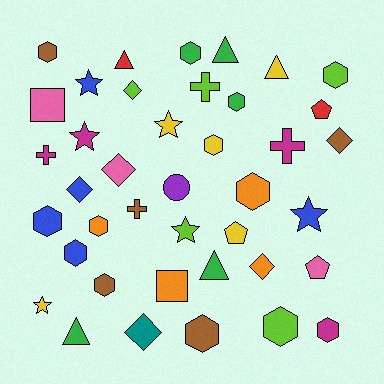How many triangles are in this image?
There are 5 triangles.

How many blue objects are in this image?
There are 5 blue objects.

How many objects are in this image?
There are 40 objects.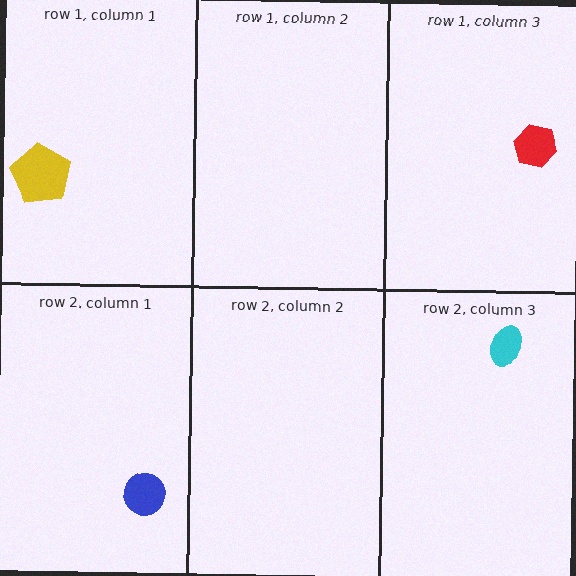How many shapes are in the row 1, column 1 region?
1.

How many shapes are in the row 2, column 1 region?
1.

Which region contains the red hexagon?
The row 1, column 3 region.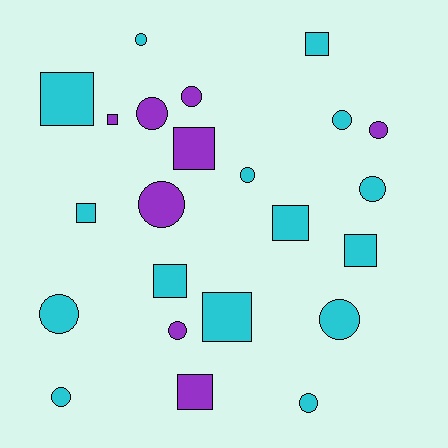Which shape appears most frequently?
Circle, with 13 objects.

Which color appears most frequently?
Cyan, with 15 objects.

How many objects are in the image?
There are 23 objects.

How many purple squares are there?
There are 3 purple squares.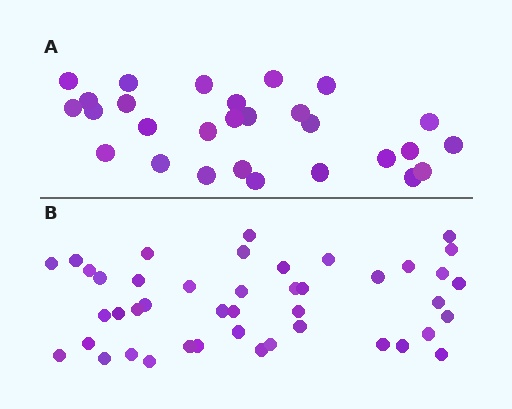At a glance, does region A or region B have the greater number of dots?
Region B (the bottom region) has more dots.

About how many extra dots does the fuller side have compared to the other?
Region B has approximately 15 more dots than region A.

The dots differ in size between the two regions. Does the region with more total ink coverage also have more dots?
No. Region A has more total ink coverage because its dots are larger, but region B actually contains more individual dots. Total area can be misleading — the number of items is what matters here.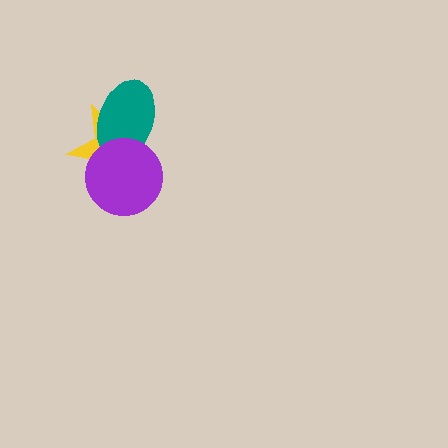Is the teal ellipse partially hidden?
Yes, it is partially covered by another shape.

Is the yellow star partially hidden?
Yes, it is partially covered by another shape.